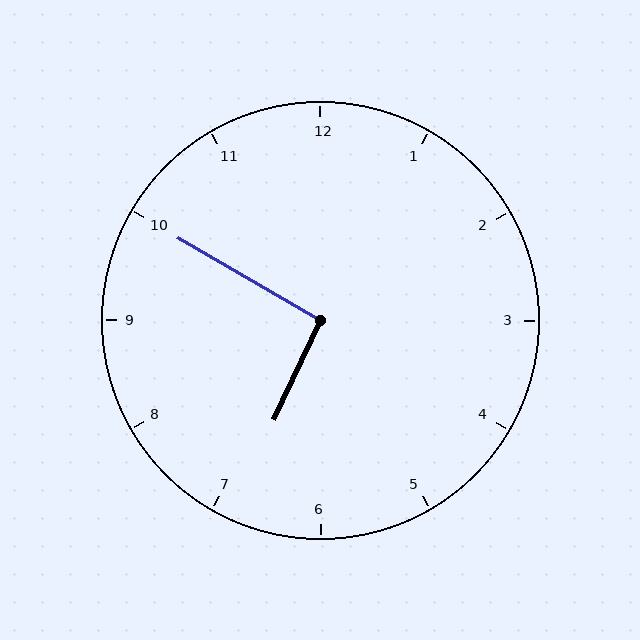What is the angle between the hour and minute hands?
Approximately 95 degrees.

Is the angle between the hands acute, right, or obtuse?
It is right.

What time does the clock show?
6:50.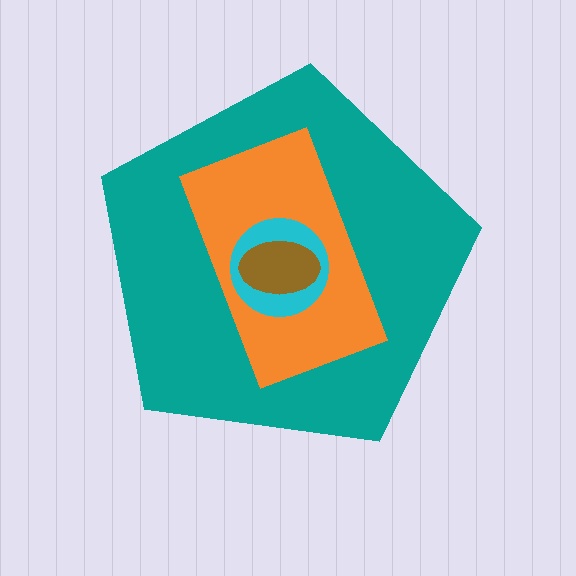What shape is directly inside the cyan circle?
The brown ellipse.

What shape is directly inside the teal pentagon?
The orange rectangle.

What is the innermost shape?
The brown ellipse.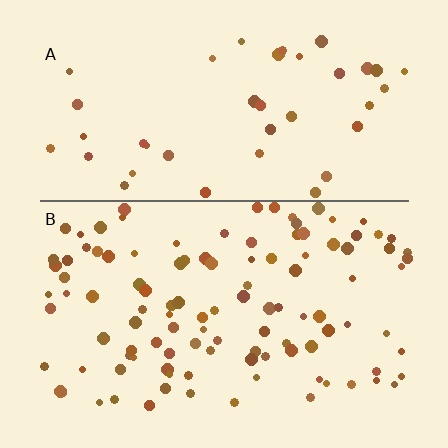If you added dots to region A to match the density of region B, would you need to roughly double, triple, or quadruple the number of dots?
Approximately triple.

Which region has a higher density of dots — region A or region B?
B (the bottom).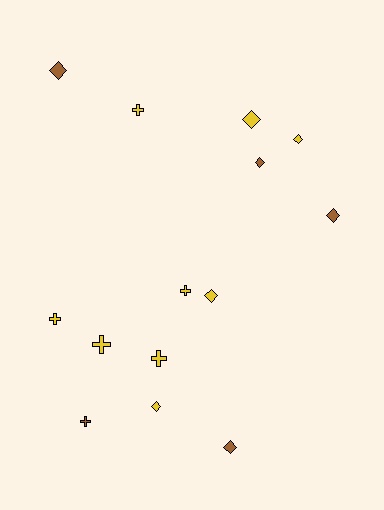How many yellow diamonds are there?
There are 4 yellow diamonds.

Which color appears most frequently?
Yellow, with 9 objects.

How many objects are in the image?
There are 14 objects.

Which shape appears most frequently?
Diamond, with 8 objects.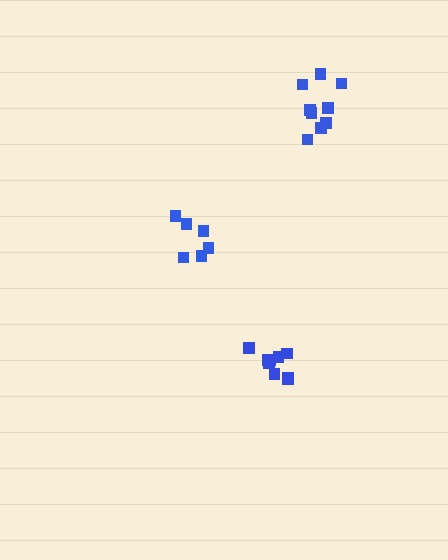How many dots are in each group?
Group 1: 6 dots, Group 2: 10 dots, Group 3: 9 dots (25 total).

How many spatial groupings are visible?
There are 3 spatial groupings.